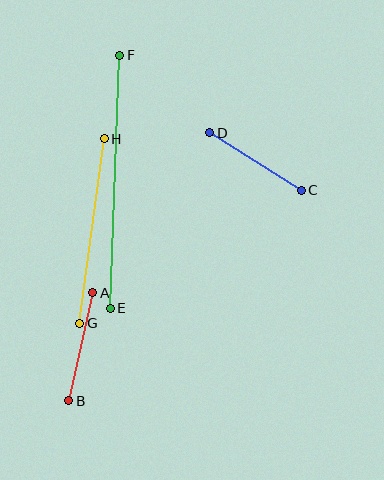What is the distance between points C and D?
The distance is approximately 108 pixels.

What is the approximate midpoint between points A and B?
The midpoint is at approximately (81, 347) pixels.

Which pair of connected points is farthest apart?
Points E and F are farthest apart.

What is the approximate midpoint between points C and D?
The midpoint is at approximately (255, 161) pixels.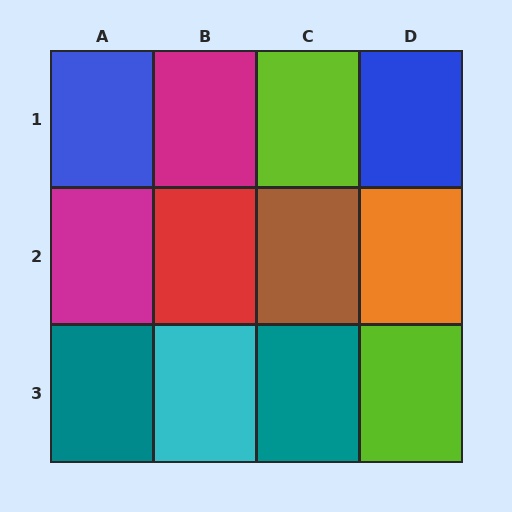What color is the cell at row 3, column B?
Cyan.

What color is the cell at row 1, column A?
Blue.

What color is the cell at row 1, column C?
Lime.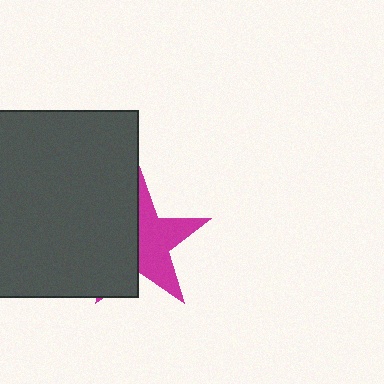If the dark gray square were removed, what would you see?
You would see the complete magenta star.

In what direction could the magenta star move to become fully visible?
The magenta star could move right. That would shift it out from behind the dark gray square entirely.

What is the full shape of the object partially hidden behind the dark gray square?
The partially hidden object is a magenta star.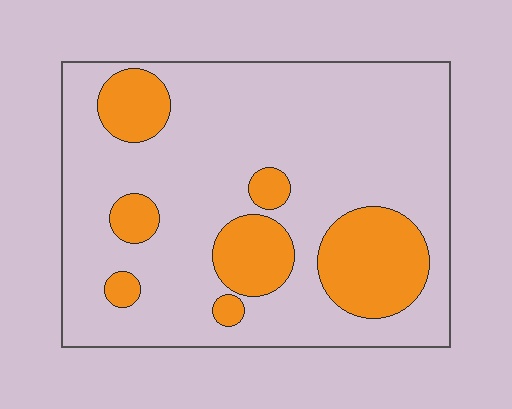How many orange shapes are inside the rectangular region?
7.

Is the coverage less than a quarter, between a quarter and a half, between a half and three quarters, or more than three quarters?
Less than a quarter.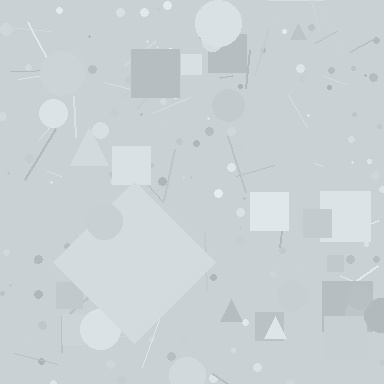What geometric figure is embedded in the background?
A diamond is embedded in the background.